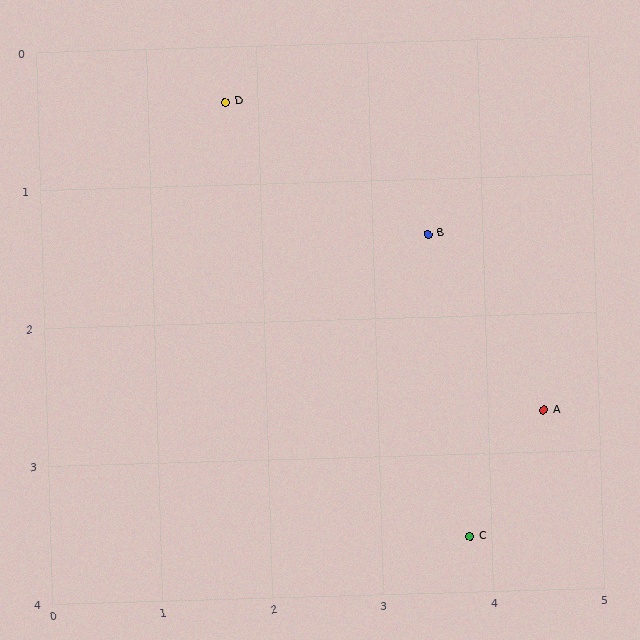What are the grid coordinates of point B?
Point B is at approximately (3.5, 1.4).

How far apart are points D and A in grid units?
Points D and A are about 3.6 grid units apart.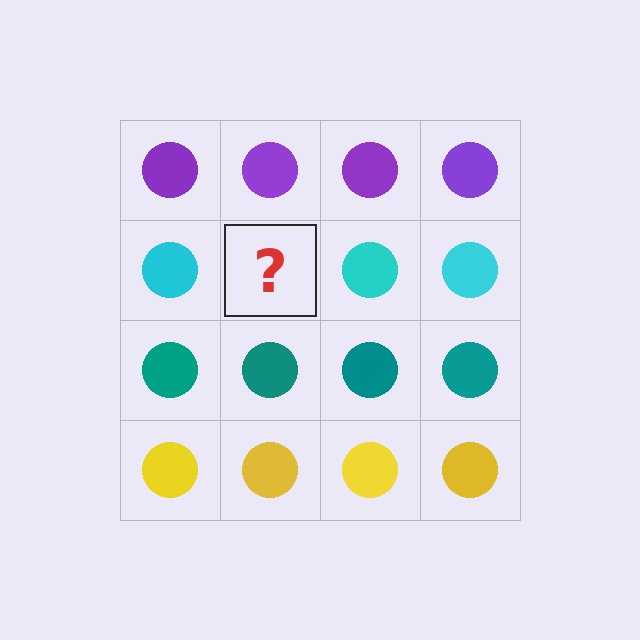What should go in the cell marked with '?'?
The missing cell should contain a cyan circle.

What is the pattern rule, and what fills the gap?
The rule is that each row has a consistent color. The gap should be filled with a cyan circle.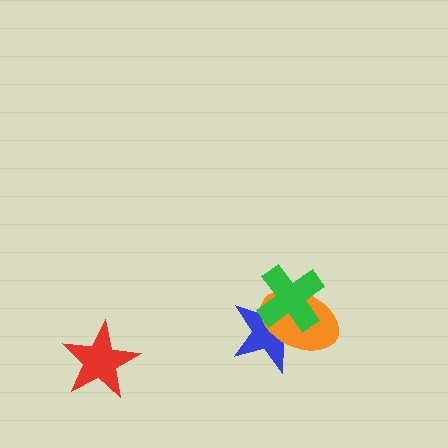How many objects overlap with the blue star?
2 objects overlap with the blue star.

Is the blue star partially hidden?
Yes, it is partially covered by another shape.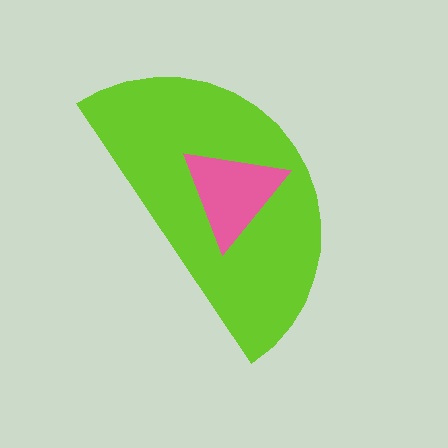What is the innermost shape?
The pink triangle.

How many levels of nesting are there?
2.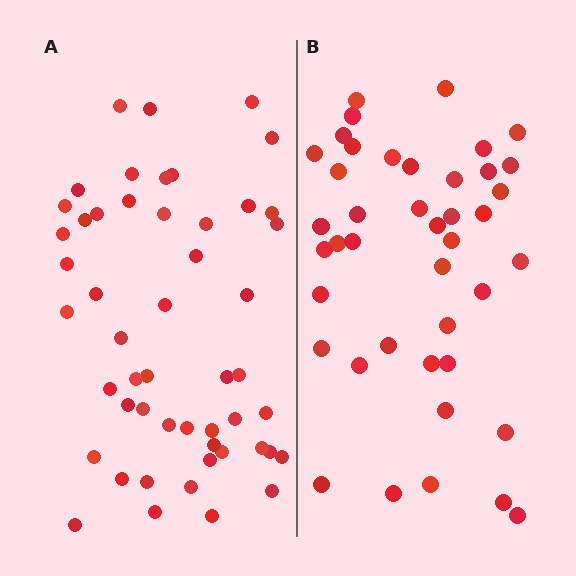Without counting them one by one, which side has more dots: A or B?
Region A (the left region) has more dots.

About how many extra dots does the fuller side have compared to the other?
Region A has roughly 8 or so more dots than region B.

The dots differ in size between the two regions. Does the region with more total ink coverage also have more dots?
No. Region B has more total ink coverage because its dots are larger, but region A actually contains more individual dots. Total area can be misleading — the number of items is what matters here.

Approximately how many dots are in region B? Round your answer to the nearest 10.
About 40 dots. (The exact count is 42, which rounds to 40.)